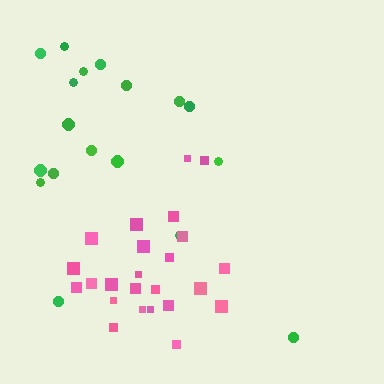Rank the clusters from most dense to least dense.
pink, green.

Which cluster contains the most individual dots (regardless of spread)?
Pink (24).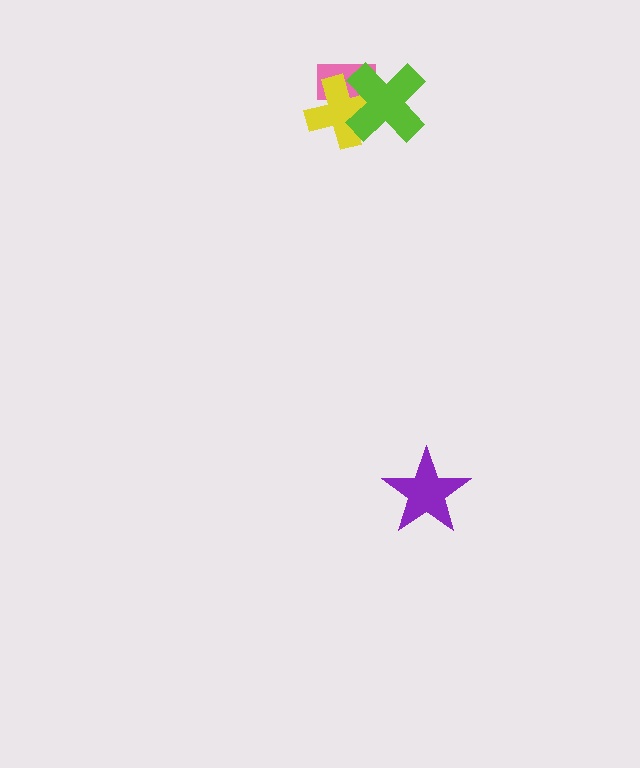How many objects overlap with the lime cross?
2 objects overlap with the lime cross.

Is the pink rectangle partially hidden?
Yes, it is partially covered by another shape.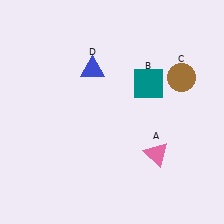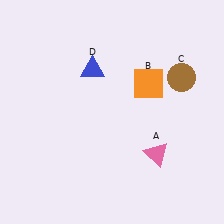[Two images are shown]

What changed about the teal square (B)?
In Image 1, B is teal. In Image 2, it changed to orange.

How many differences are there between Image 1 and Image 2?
There is 1 difference between the two images.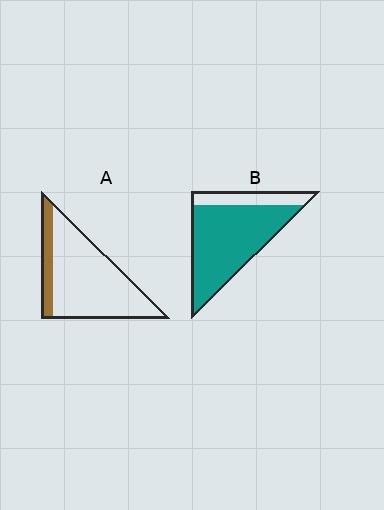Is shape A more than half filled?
No.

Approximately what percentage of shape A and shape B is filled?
A is approximately 20% and B is approximately 80%.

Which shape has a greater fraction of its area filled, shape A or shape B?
Shape B.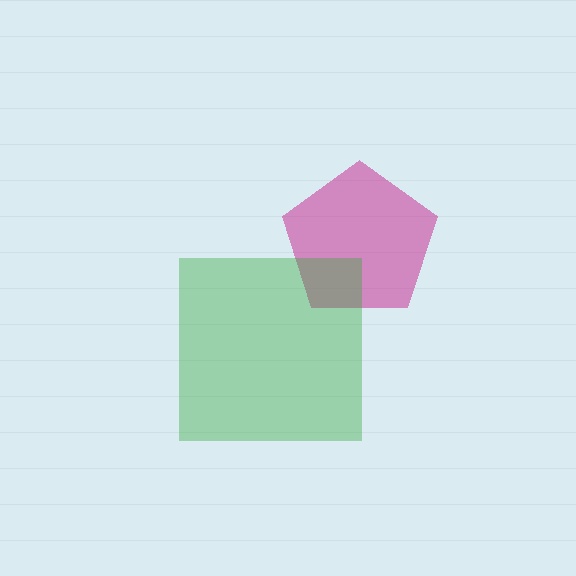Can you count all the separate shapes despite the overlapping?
Yes, there are 2 separate shapes.